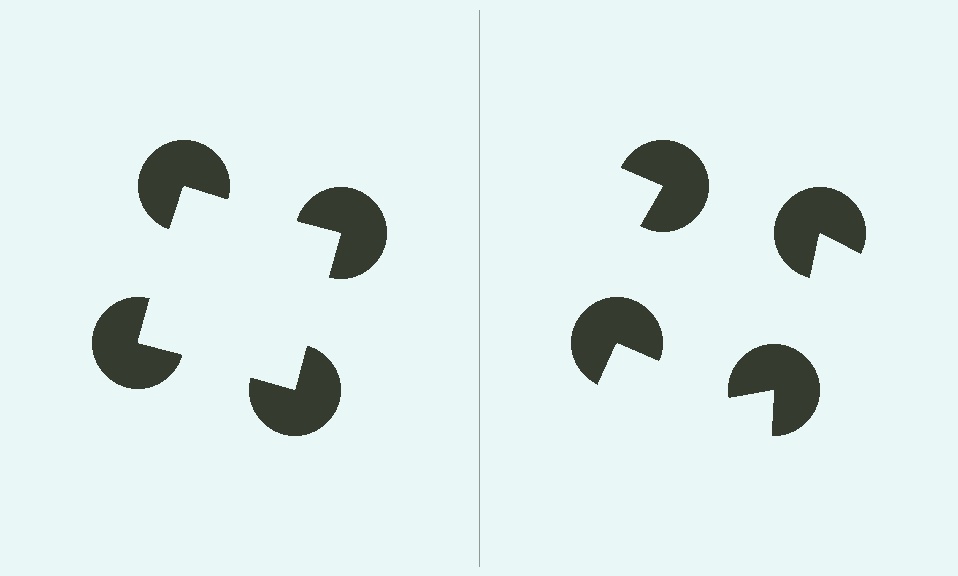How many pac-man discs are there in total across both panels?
8 — 4 on each side.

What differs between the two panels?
The pac-man discs are positioned identically on both sides; only the wedge orientations differ. On the left they align to a square; on the right they are misaligned.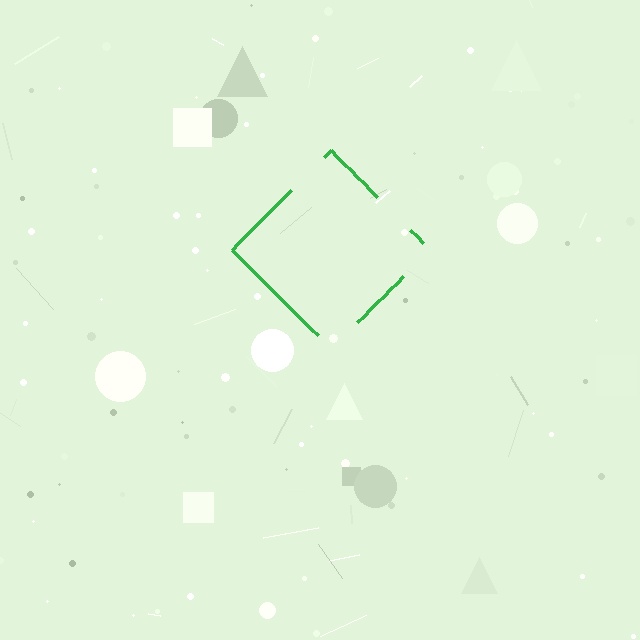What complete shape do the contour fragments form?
The contour fragments form a diamond.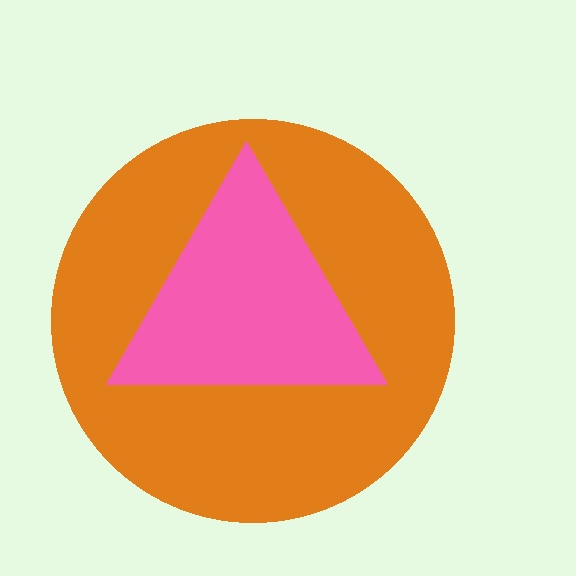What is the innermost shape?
The pink triangle.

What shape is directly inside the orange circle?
The pink triangle.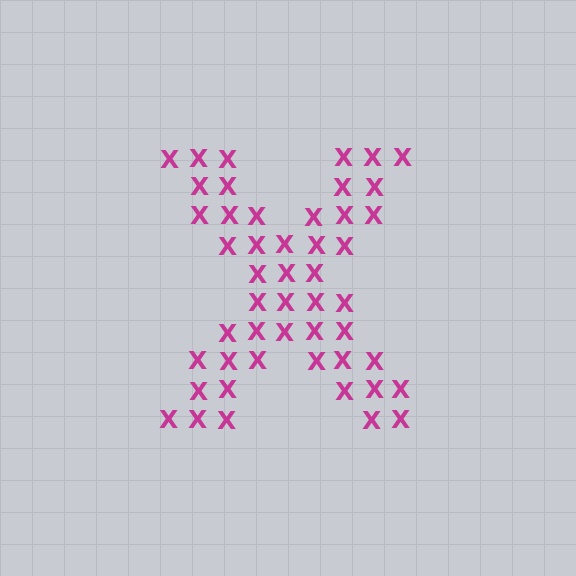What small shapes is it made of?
It is made of small letter X's.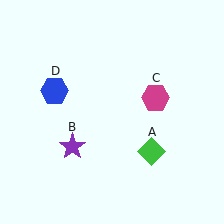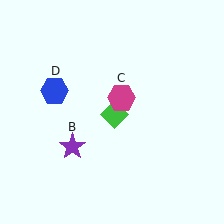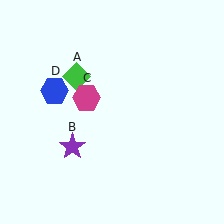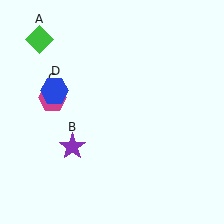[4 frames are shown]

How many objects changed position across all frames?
2 objects changed position: green diamond (object A), magenta hexagon (object C).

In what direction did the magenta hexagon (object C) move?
The magenta hexagon (object C) moved left.